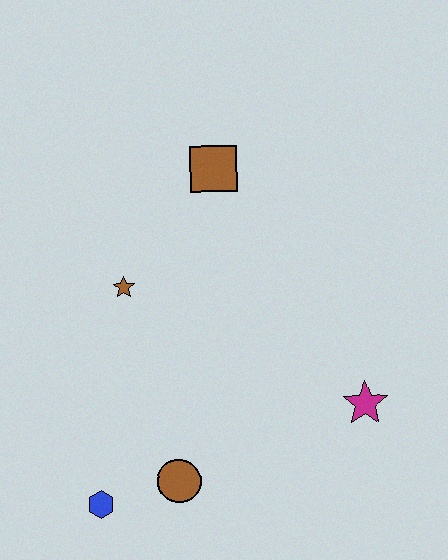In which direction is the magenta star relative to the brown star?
The magenta star is to the right of the brown star.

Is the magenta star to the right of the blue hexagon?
Yes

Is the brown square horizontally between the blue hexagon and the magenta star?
Yes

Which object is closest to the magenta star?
The brown circle is closest to the magenta star.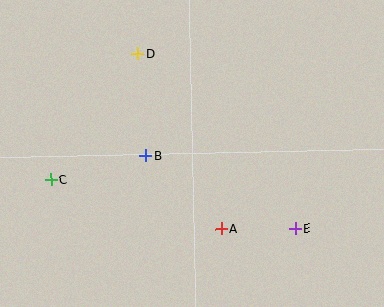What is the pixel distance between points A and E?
The distance between A and E is 74 pixels.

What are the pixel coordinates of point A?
Point A is at (221, 229).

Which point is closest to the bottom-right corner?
Point E is closest to the bottom-right corner.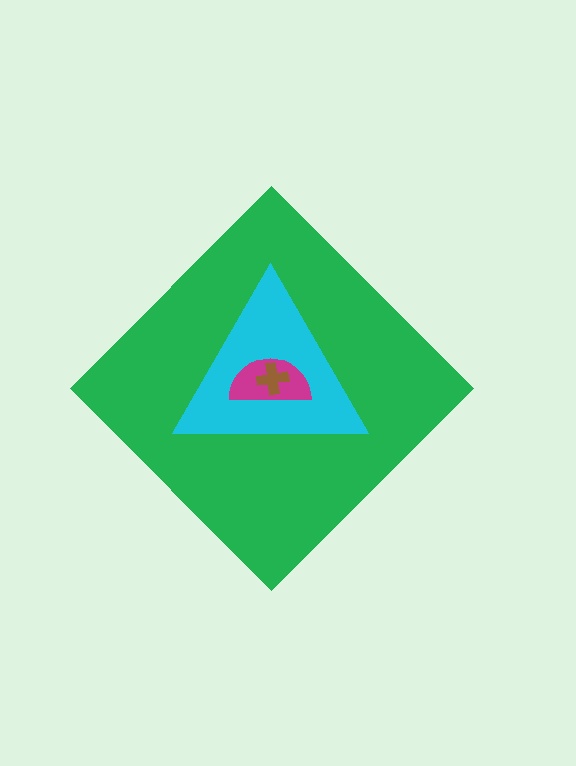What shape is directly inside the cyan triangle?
The magenta semicircle.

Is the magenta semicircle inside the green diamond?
Yes.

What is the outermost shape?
The green diamond.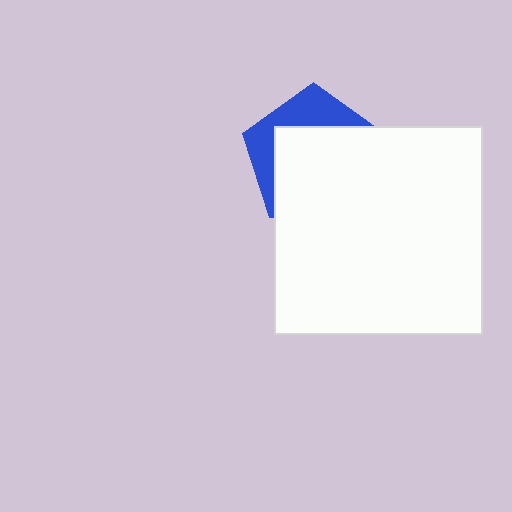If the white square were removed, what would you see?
You would see the complete blue pentagon.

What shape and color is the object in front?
The object in front is a white square.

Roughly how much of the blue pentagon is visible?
A small part of it is visible (roughly 32%).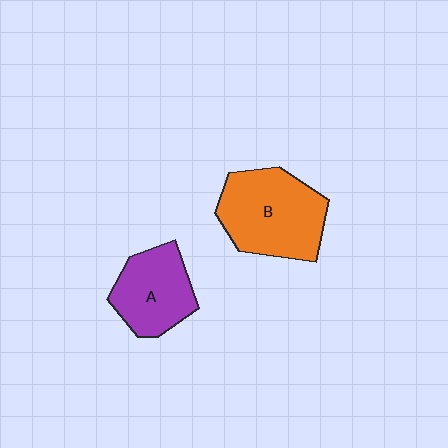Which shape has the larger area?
Shape B (orange).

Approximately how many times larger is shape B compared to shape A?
Approximately 1.4 times.